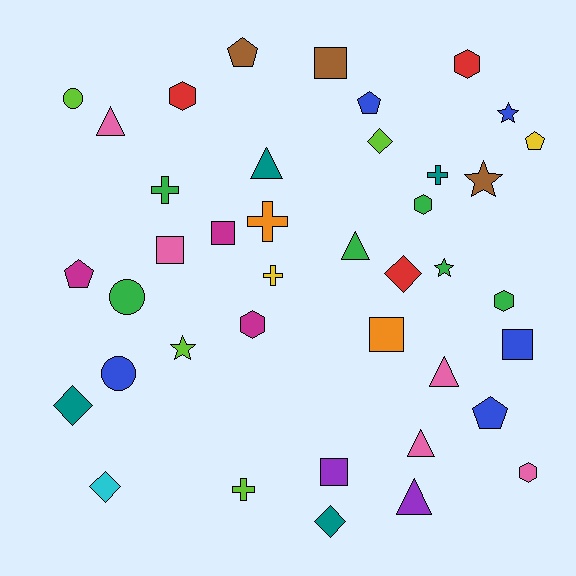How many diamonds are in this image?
There are 5 diamonds.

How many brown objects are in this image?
There are 3 brown objects.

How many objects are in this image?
There are 40 objects.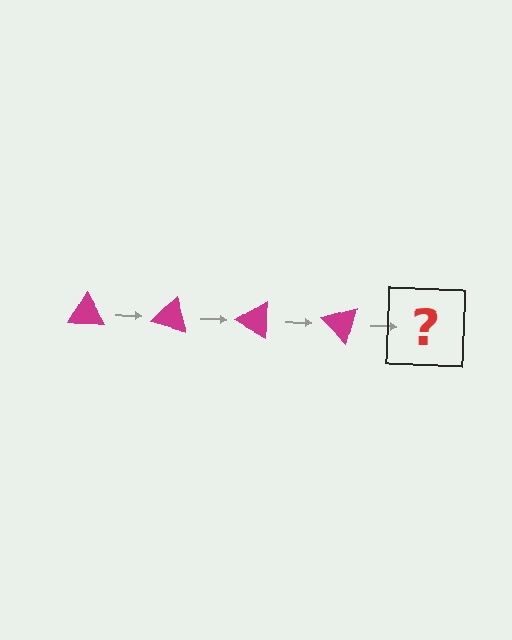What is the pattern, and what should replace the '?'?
The pattern is that the triangle rotates 15 degrees each step. The '?' should be a magenta triangle rotated 60 degrees.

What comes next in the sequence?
The next element should be a magenta triangle rotated 60 degrees.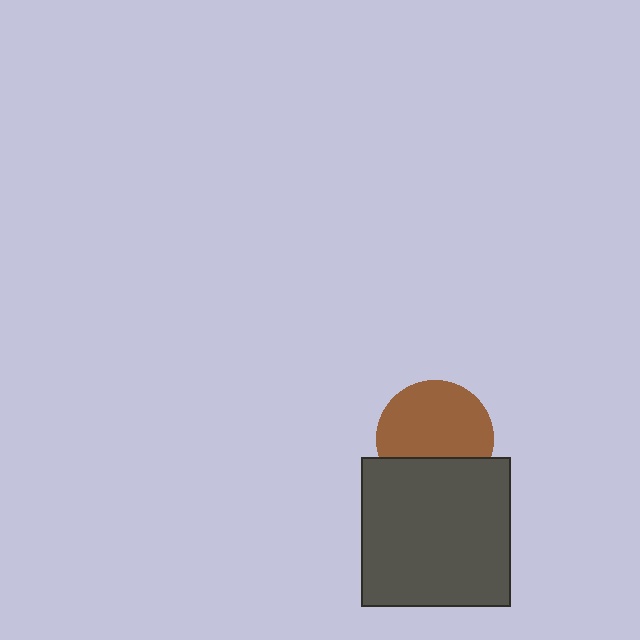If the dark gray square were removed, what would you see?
You would see the complete brown circle.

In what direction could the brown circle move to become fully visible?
The brown circle could move up. That would shift it out from behind the dark gray square entirely.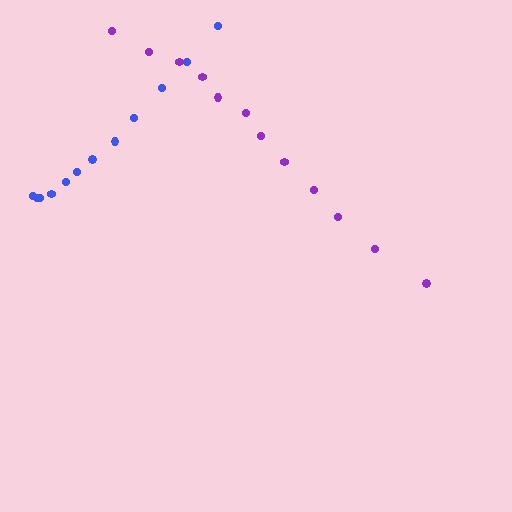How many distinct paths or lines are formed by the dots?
There are 2 distinct paths.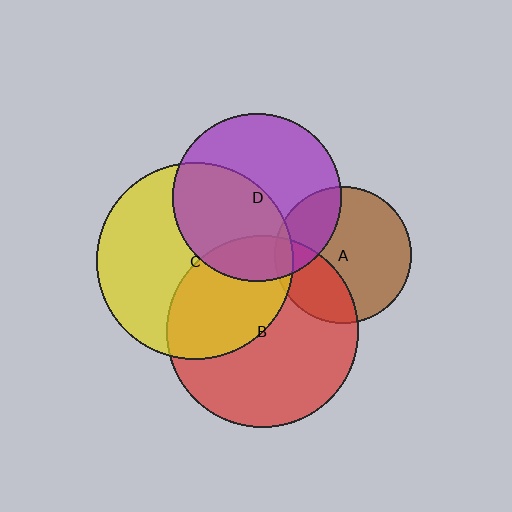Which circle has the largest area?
Circle C (yellow).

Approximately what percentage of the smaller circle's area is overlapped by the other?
Approximately 15%.